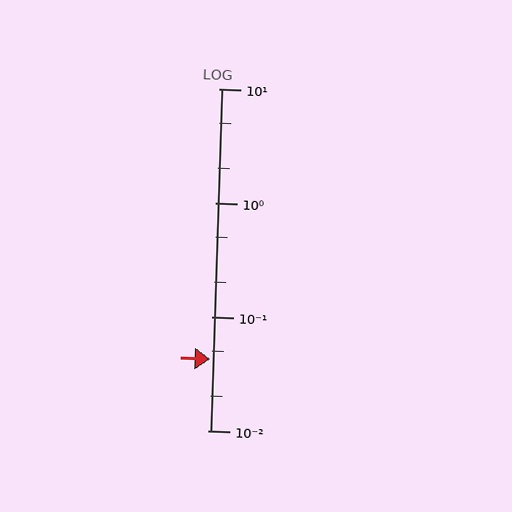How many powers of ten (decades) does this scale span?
The scale spans 3 decades, from 0.01 to 10.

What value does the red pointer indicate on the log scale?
The pointer indicates approximately 0.042.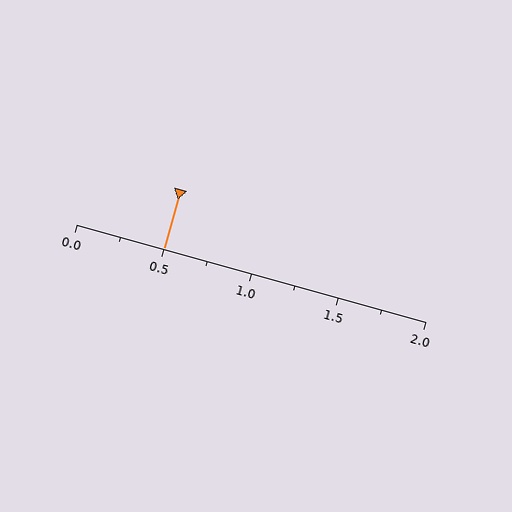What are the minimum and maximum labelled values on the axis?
The axis runs from 0.0 to 2.0.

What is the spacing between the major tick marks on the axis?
The major ticks are spaced 0.5 apart.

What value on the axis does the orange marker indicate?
The marker indicates approximately 0.5.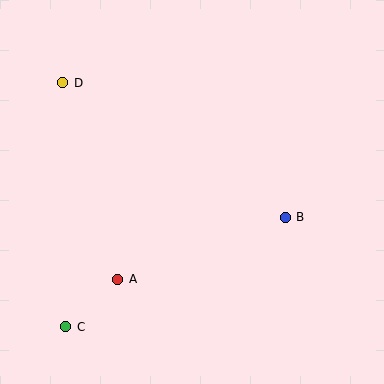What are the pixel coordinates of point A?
Point A is at (118, 279).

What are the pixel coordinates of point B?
Point B is at (285, 217).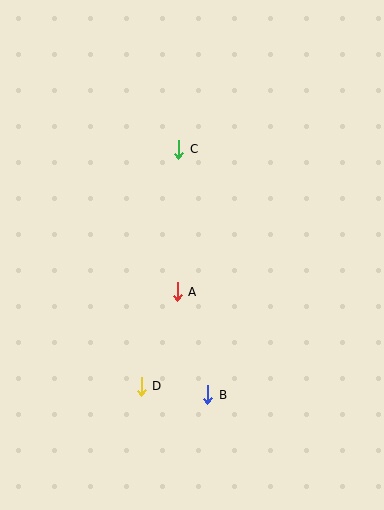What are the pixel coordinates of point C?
Point C is at (179, 149).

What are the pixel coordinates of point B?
Point B is at (208, 395).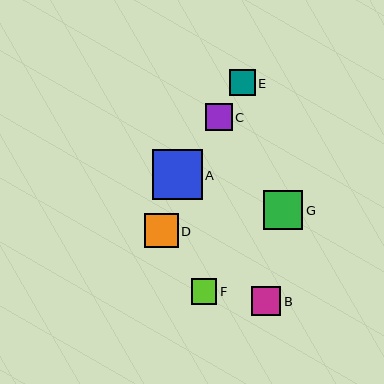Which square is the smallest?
Square E is the smallest with a size of approximately 26 pixels.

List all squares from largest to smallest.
From largest to smallest: A, G, D, B, C, F, E.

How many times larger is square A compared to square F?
Square A is approximately 1.9 times the size of square F.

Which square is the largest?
Square A is the largest with a size of approximately 50 pixels.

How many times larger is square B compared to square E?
Square B is approximately 1.1 times the size of square E.